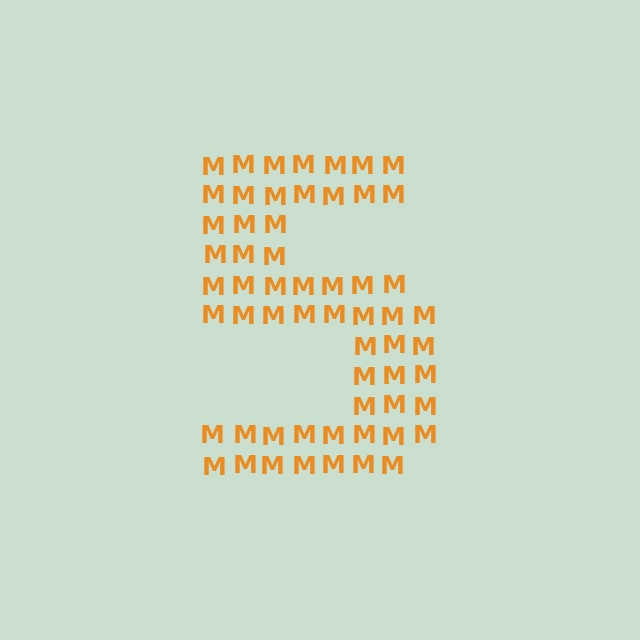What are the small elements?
The small elements are letter M's.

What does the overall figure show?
The overall figure shows the digit 5.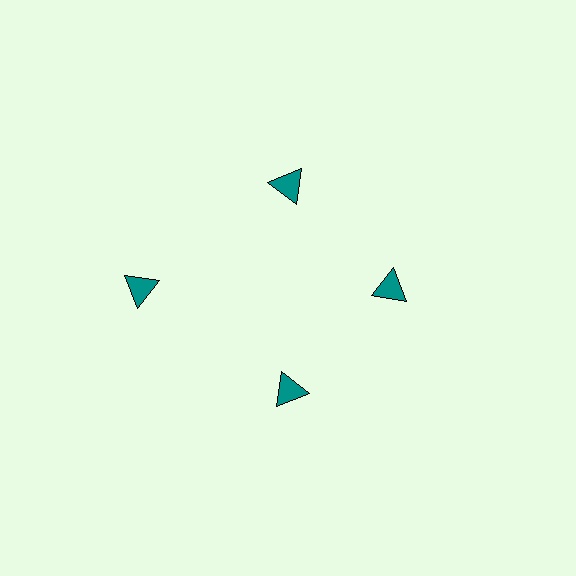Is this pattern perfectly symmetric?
No. The 4 teal triangles are arranged in a ring, but one element near the 9 o'clock position is pushed outward from the center, breaking the 4-fold rotational symmetry.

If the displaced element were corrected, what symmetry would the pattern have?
It would have 4-fold rotational symmetry — the pattern would map onto itself every 90 degrees.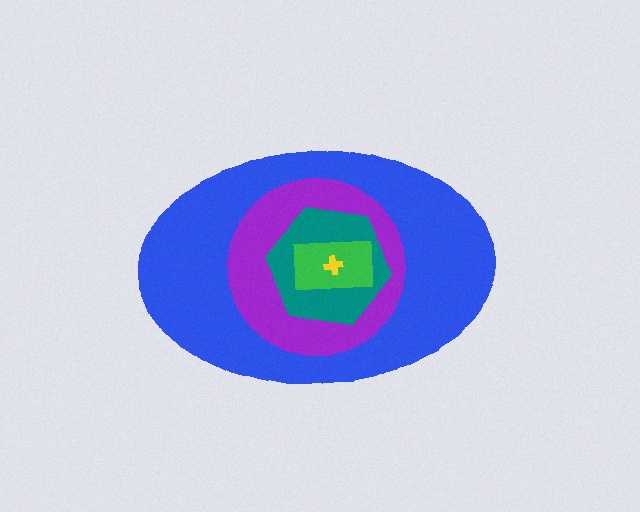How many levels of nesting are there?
5.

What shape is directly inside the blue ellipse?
The purple circle.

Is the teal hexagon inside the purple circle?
Yes.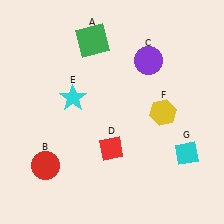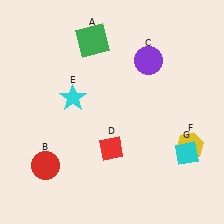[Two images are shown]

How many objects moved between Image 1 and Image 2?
1 object moved between the two images.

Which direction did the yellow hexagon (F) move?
The yellow hexagon (F) moved down.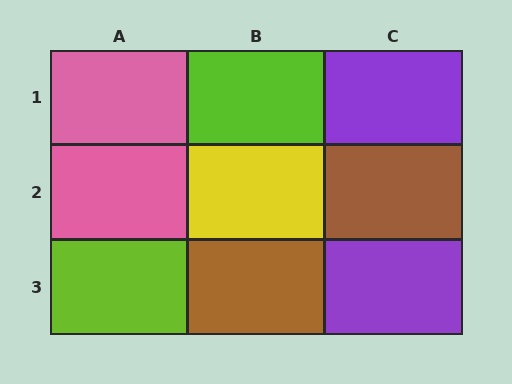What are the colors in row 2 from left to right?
Pink, yellow, brown.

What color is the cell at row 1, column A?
Pink.